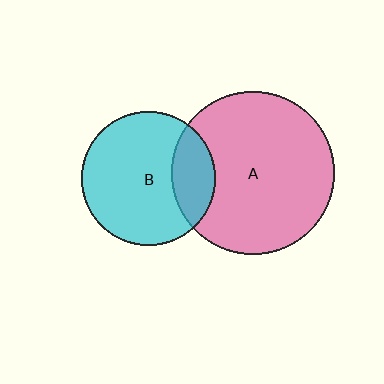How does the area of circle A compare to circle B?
Approximately 1.5 times.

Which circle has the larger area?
Circle A (pink).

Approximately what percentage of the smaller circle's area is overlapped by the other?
Approximately 25%.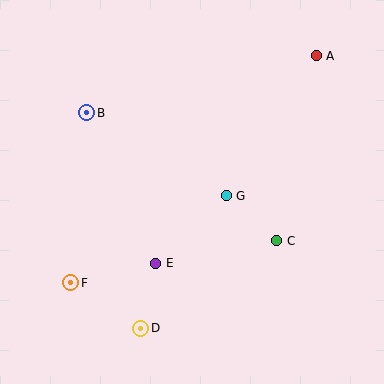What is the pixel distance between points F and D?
The distance between F and D is 84 pixels.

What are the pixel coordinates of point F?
Point F is at (71, 283).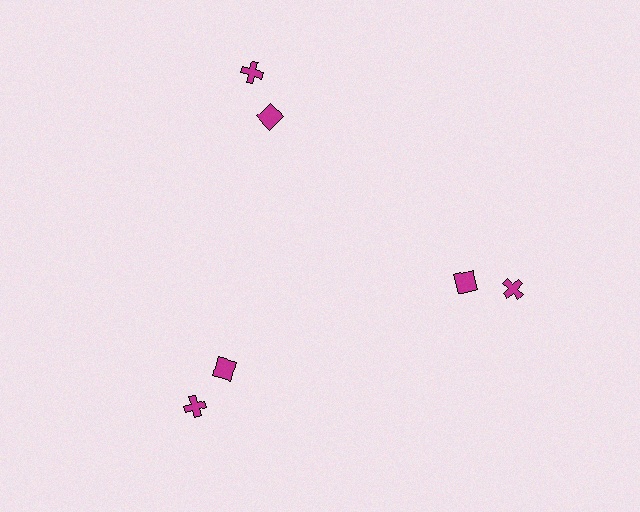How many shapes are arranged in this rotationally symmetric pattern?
There are 6 shapes, arranged in 3 groups of 2.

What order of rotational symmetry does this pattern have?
This pattern has 3-fold rotational symmetry.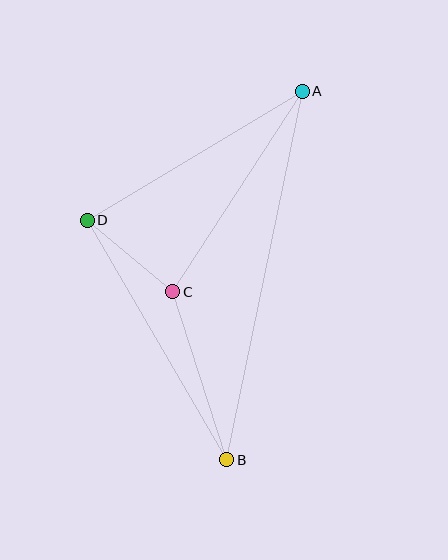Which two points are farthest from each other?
Points A and B are farthest from each other.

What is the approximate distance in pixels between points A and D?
The distance between A and D is approximately 251 pixels.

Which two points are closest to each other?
Points C and D are closest to each other.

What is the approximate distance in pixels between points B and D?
The distance between B and D is approximately 277 pixels.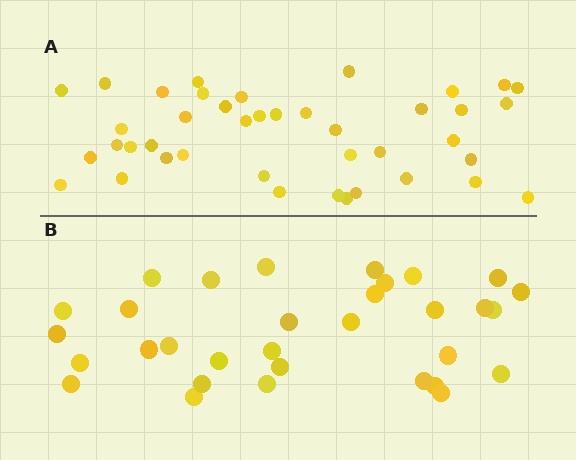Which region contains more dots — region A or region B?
Region A (the top region) has more dots.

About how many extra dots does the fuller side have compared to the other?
Region A has roughly 8 or so more dots than region B.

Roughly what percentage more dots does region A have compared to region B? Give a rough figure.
About 30% more.